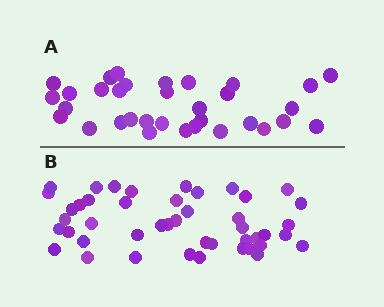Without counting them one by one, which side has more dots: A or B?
Region B (the bottom region) has more dots.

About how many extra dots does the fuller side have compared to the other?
Region B has roughly 12 or so more dots than region A.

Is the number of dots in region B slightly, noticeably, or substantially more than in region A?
Region B has noticeably more, but not dramatically so. The ratio is roughly 1.4 to 1.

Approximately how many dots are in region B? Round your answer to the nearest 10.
About 40 dots. (The exact count is 45, which rounds to 40.)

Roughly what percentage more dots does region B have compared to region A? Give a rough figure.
About 35% more.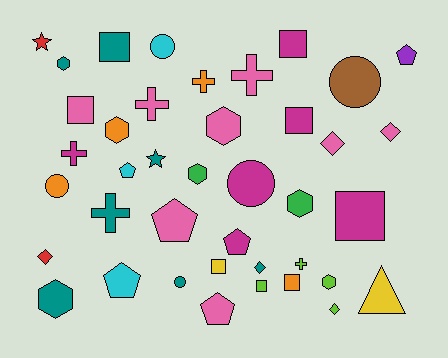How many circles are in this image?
There are 5 circles.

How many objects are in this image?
There are 40 objects.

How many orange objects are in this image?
There are 4 orange objects.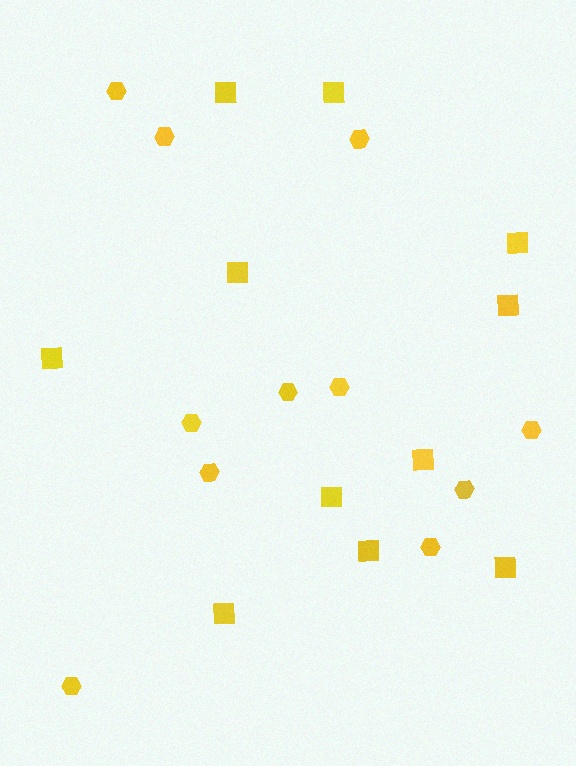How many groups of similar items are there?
There are 2 groups: one group of hexagons (11) and one group of squares (11).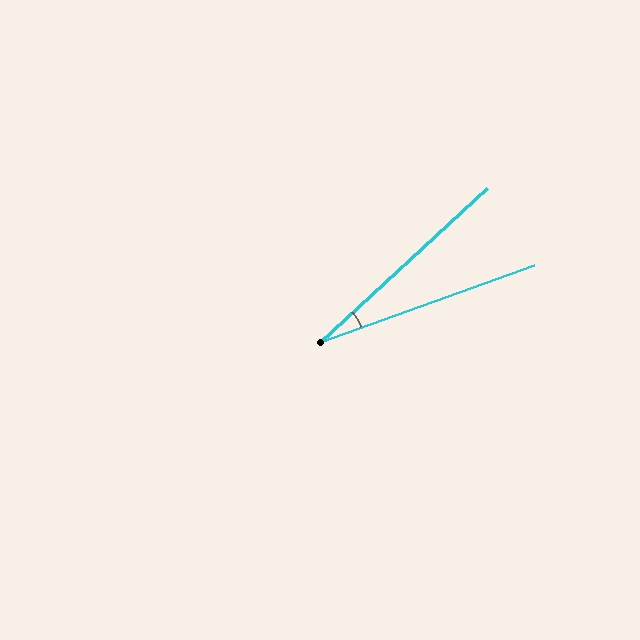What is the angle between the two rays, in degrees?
Approximately 23 degrees.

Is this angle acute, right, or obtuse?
It is acute.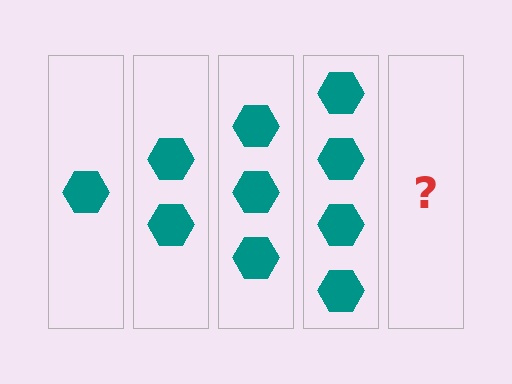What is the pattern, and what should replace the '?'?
The pattern is that each step adds one more hexagon. The '?' should be 5 hexagons.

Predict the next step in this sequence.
The next step is 5 hexagons.